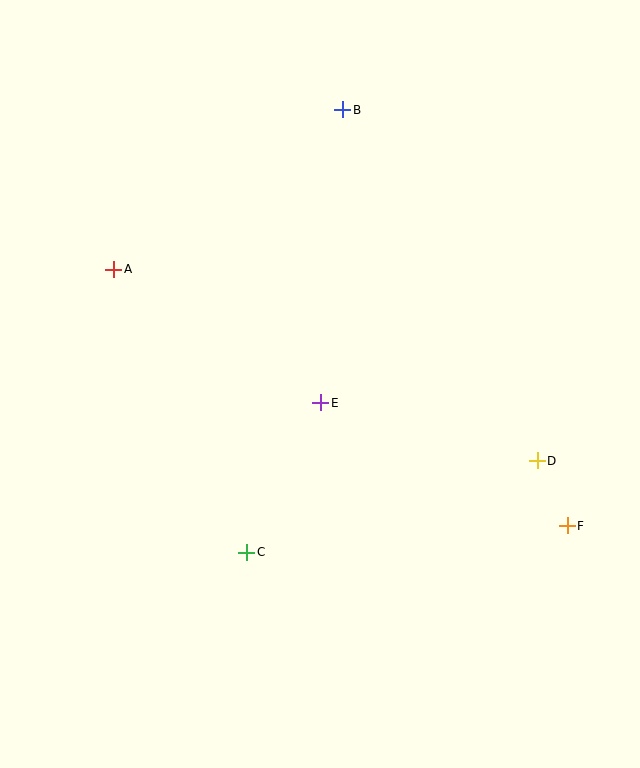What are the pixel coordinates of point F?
Point F is at (567, 526).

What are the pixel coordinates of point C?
Point C is at (247, 552).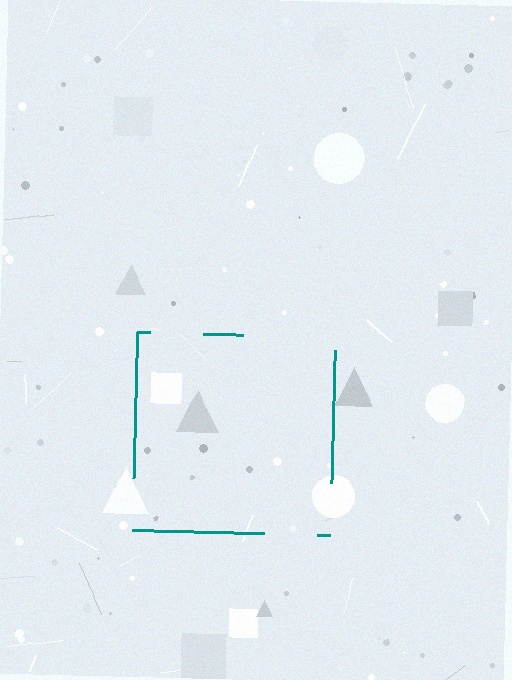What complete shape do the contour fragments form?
The contour fragments form a square.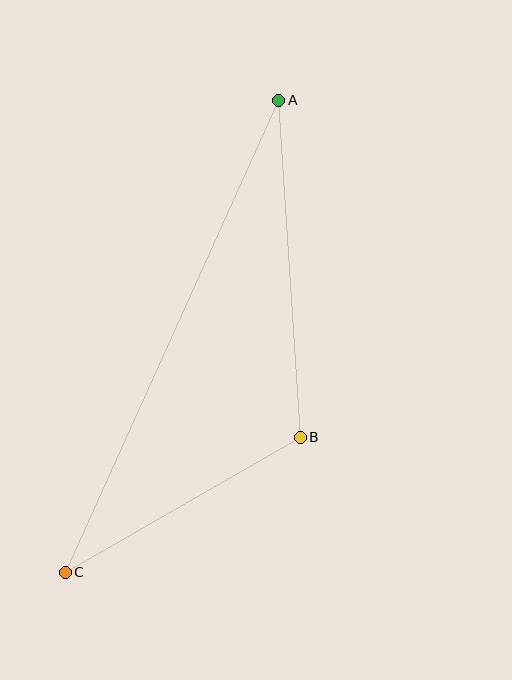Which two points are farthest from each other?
Points A and C are farthest from each other.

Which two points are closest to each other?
Points B and C are closest to each other.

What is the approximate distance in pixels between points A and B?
The distance between A and B is approximately 338 pixels.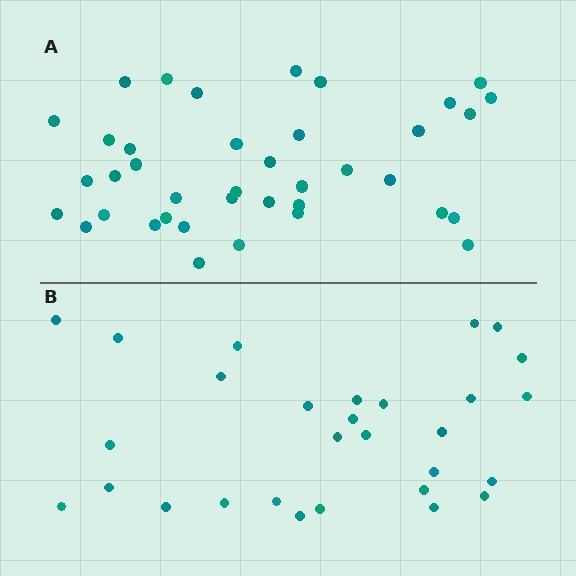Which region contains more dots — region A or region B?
Region A (the top region) has more dots.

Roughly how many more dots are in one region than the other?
Region A has roughly 10 or so more dots than region B.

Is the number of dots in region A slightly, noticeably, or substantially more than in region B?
Region A has noticeably more, but not dramatically so. The ratio is roughly 1.3 to 1.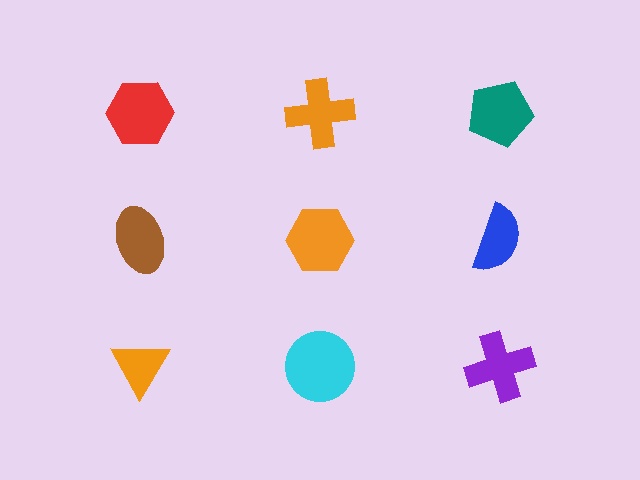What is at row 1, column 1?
A red hexagon.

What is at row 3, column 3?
A purple cross.